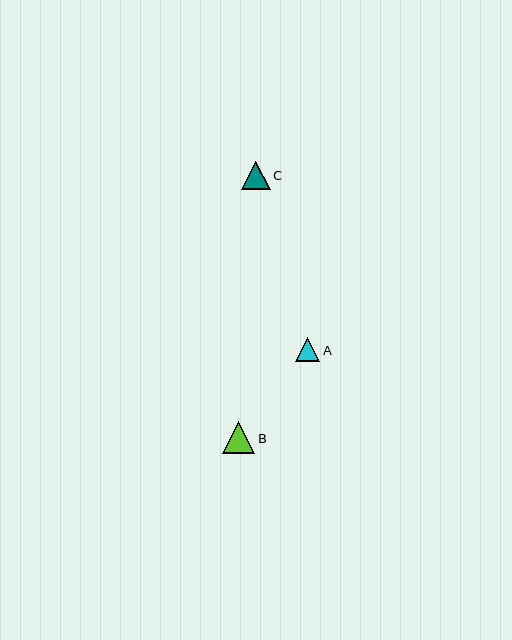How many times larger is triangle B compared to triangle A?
Triangle B is approximately 1.3 times the size of triangle A.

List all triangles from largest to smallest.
From largest to smallest: B, C, A.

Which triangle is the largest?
Triangle B is the largest with a size of approximately 32 pixels.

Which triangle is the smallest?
Triangle A is the smallest with a size of approximately 24 pixels.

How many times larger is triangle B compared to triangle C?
Triangle B is approximately 1.1 times the size of triangle C.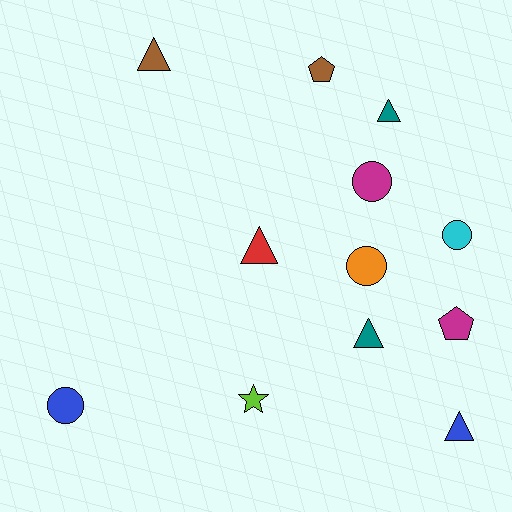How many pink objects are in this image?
There are no pink objects.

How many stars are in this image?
There is 1 star.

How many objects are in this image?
There are 12 objects.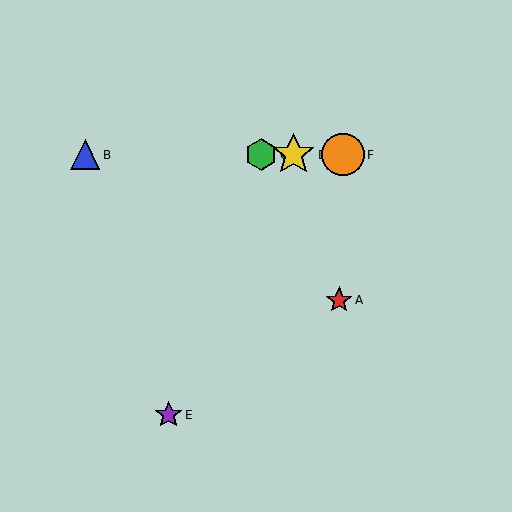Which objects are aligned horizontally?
Objects B, C, D, F are aligned horizontally.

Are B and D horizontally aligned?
Yes, both are at y≈155.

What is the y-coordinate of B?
Object B is at y≈155.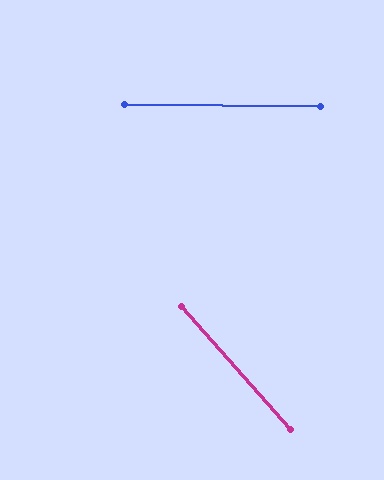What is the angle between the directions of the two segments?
Approximately 48 degrees.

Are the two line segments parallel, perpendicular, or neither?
Neither parallel nor perpendicular — they differ by about 48°.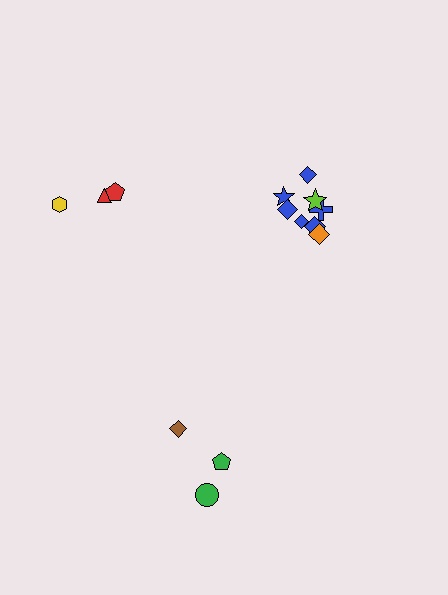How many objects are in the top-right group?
There are 8 objects.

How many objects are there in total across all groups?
There are 14 objects.